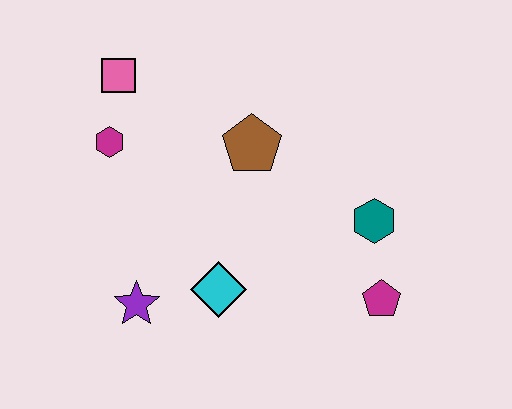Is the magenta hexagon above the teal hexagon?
Yes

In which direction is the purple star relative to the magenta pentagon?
The purple star is to the left of the magenta pentagon.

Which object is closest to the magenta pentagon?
The teal hexagon is closest to the magenta pentagon.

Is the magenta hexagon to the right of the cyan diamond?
No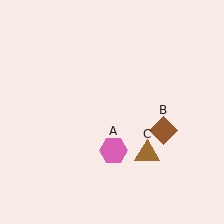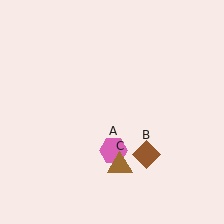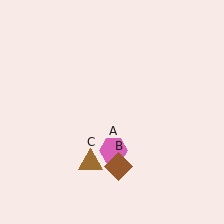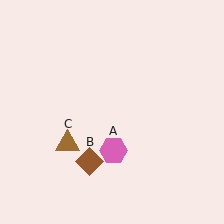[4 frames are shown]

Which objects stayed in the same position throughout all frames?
Pink hexagon (object A) remained stationary.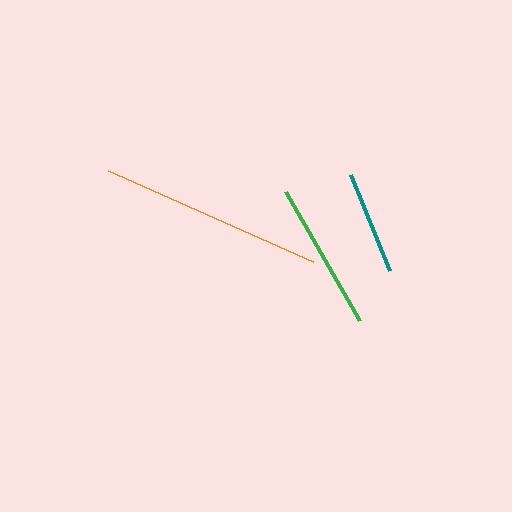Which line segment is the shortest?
The teal line is the shortest at approximately 104 pixels.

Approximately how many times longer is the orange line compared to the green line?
The orange line is approximately 1.5 times the length of the green line.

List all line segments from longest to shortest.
From longest to shortest: orange, green, teal.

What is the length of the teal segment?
The teal segment is approximately 104 pixels long.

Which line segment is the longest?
The orange line is the longest at approximately 224 pixels.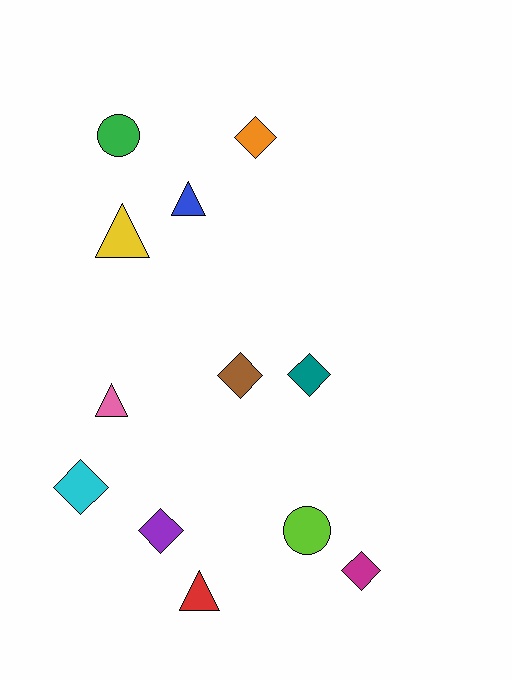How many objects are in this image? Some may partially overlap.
There are 12 objects.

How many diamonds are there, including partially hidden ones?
There are 6 diamonds.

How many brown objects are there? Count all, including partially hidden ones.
There is 1 brown object.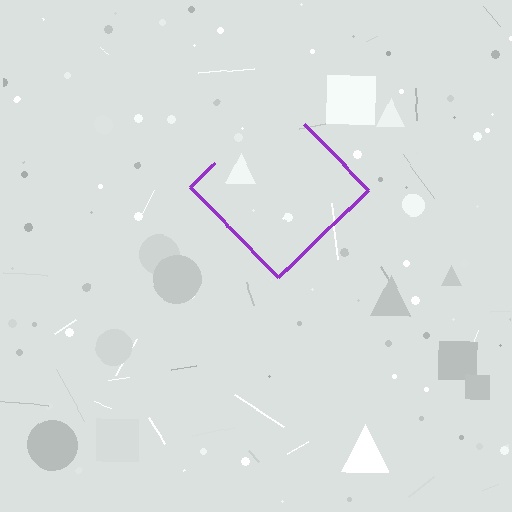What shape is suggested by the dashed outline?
The dashed outline suggests a diamond.